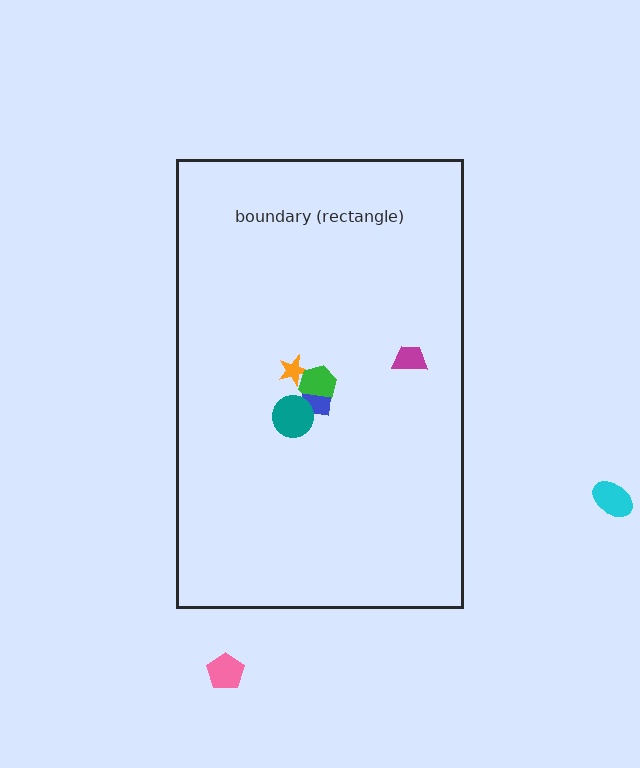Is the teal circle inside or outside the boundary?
Inside.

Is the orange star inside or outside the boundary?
Inside.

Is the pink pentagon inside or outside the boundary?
Outside.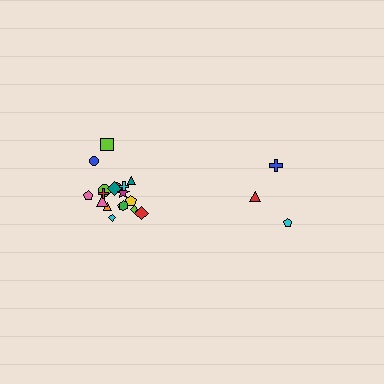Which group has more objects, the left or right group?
The left group.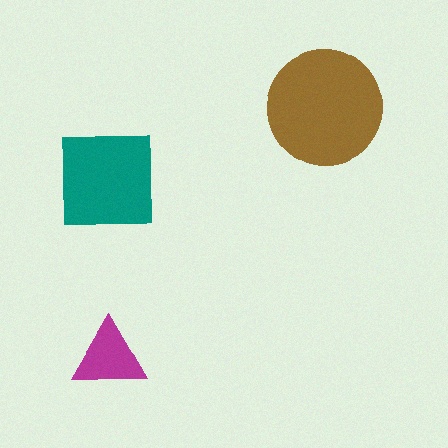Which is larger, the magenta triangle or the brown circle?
The brown circle.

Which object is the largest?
The brown circle.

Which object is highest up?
The brown circle is topmost.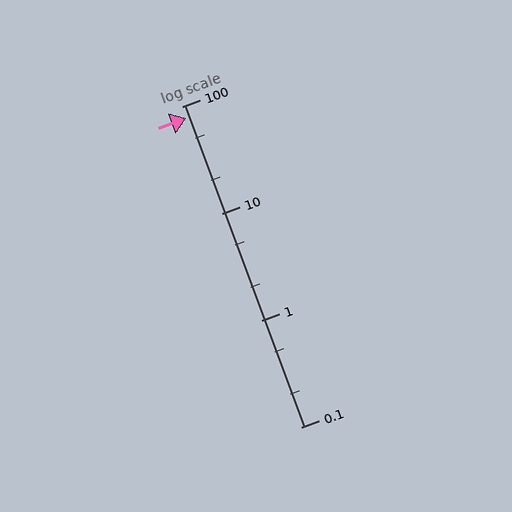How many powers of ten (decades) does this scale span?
The scale spans 3 decades, from 0.1 to 100.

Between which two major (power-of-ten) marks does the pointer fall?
The pointer is between 10 and 100.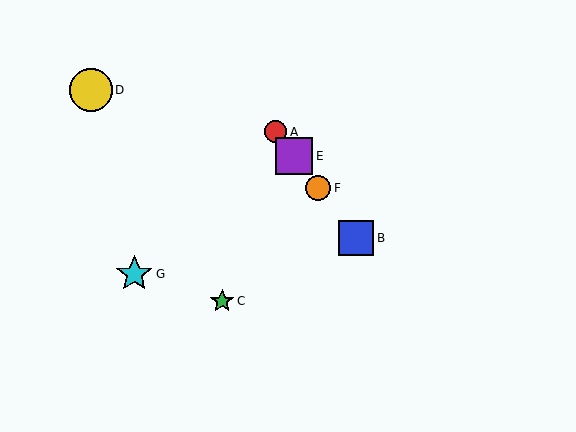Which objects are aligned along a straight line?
Objects A, B, E, F are aligned along a straight line.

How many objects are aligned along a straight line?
4 objects (A, B, E, F) are aligned along a straight line.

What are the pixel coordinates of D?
Object D is at (91, 90).